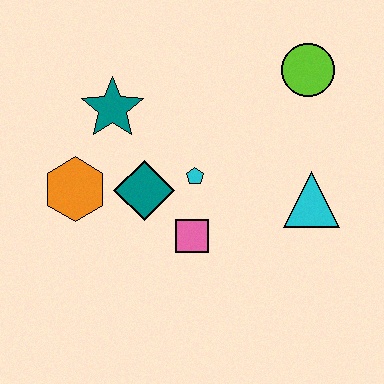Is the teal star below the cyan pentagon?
No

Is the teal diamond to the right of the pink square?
No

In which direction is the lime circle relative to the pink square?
The lime circle is above the pink square.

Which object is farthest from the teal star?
The cyan triangle is farthest from the teal star.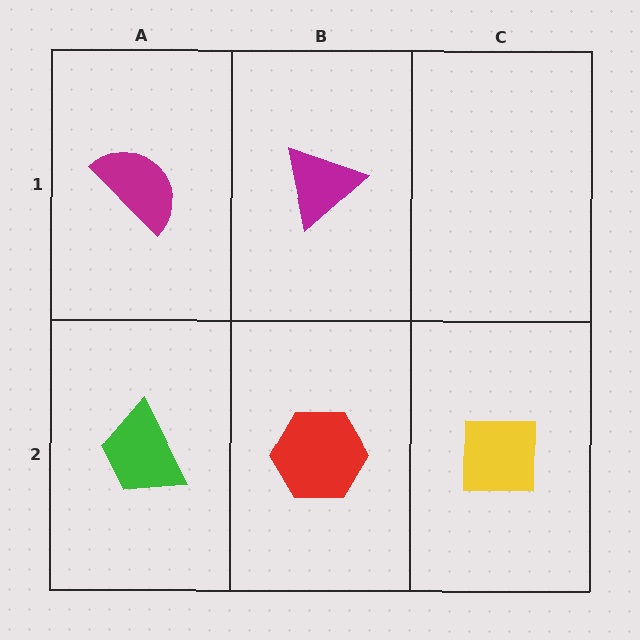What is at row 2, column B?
A red hexagon.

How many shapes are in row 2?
3 shapes.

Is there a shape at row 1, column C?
No, that cell is empty.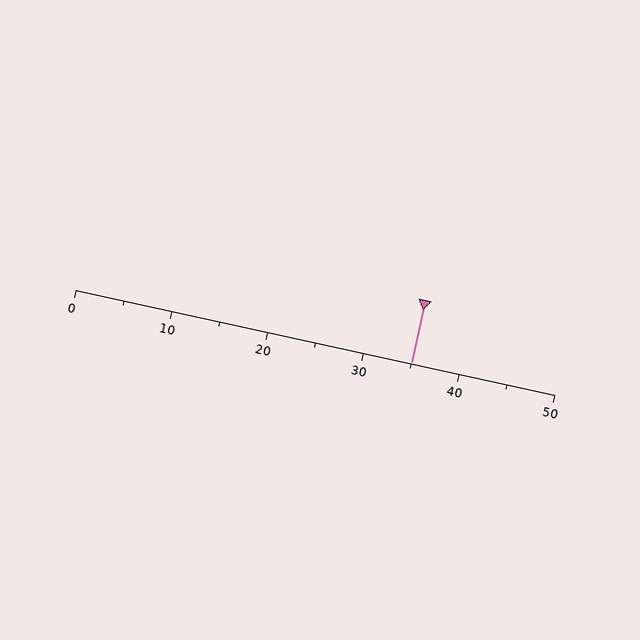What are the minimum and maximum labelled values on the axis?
The axis runs from 0 to 50.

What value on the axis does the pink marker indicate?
The marker indicates approximately 35.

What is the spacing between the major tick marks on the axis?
The major ticks are spaced 10 apart.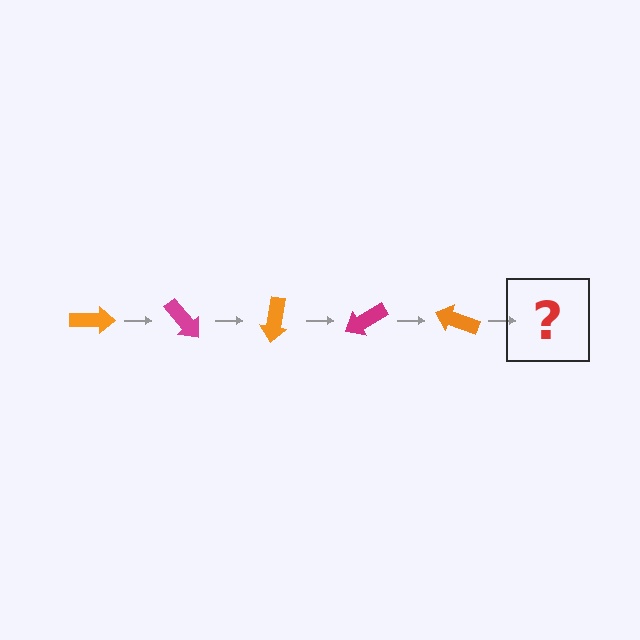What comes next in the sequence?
The next element should be a magenta arrow, rotated 250 degrees from the start.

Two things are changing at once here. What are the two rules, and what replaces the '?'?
The two rules are that it rotates 50 degrees each step and the color cycles through orange and magenta. The '?' should be a magenta arrow, rotated 250 degrees from the start.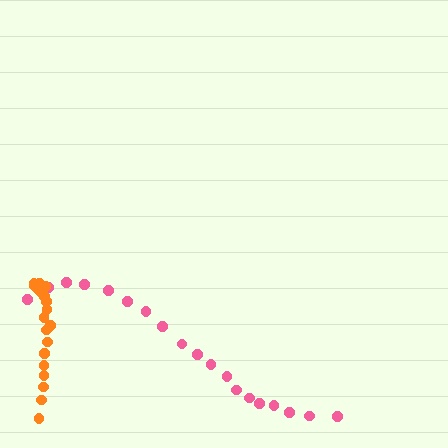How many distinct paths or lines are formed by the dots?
There are 2 distinct paths.